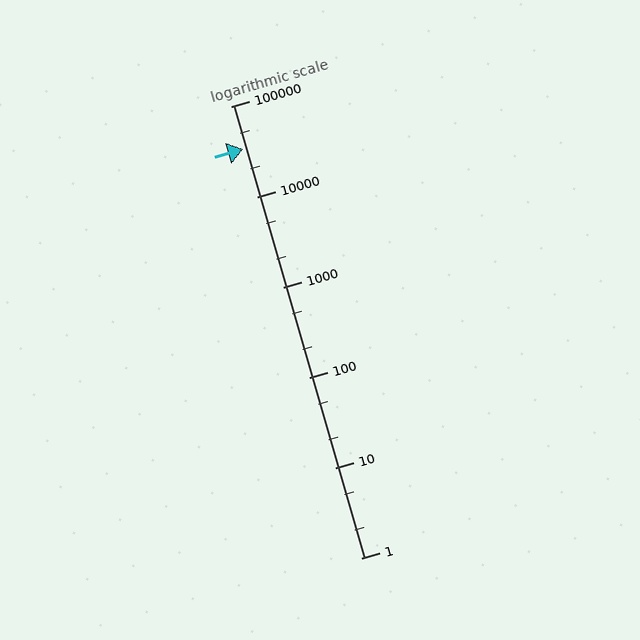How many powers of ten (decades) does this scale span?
The scale spans 5 decades, from 1 to 100000.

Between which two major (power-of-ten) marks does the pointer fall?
The pointer is between 10000 and 100000.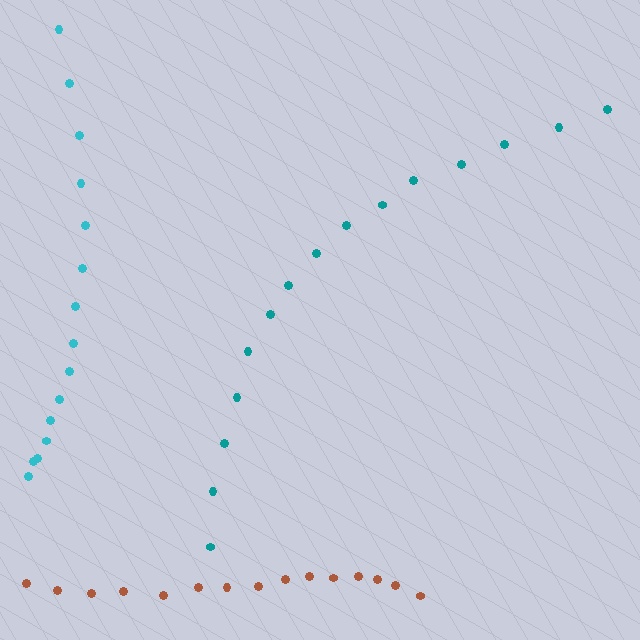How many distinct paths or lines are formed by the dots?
There are 3 distinct paths.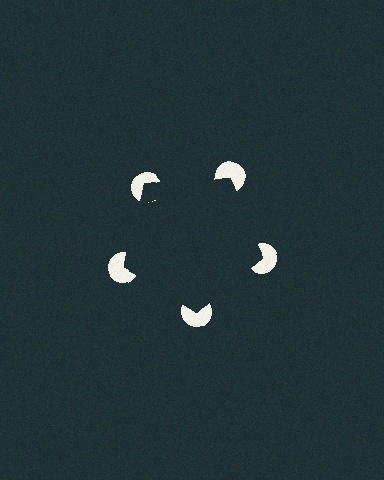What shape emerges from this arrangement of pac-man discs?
An illusory pentagon — its edges are inferred from the aligned wedge cuts in the pac-man discs, not physically drawn.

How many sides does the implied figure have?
5 sides.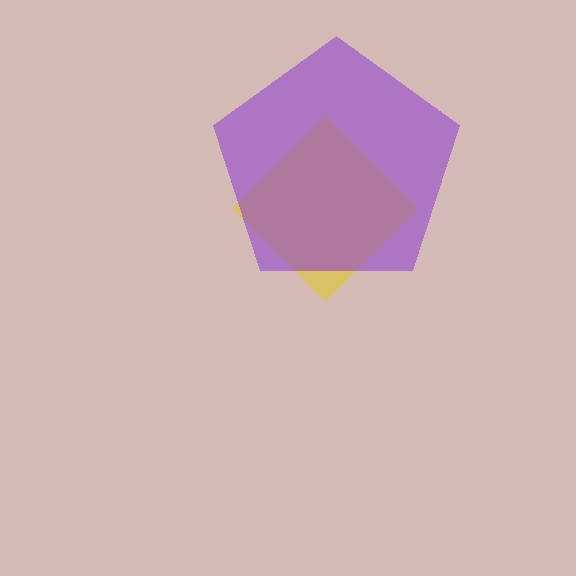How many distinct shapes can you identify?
There are 2 distinct shapes: a yellow diamond, a purple pentagon.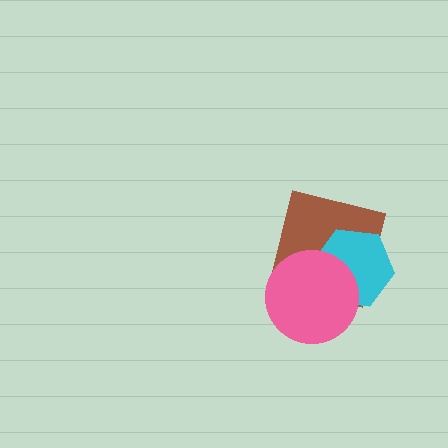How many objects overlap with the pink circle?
2 objects overlap with the pink circle.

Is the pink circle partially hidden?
No, no other shape covers it.